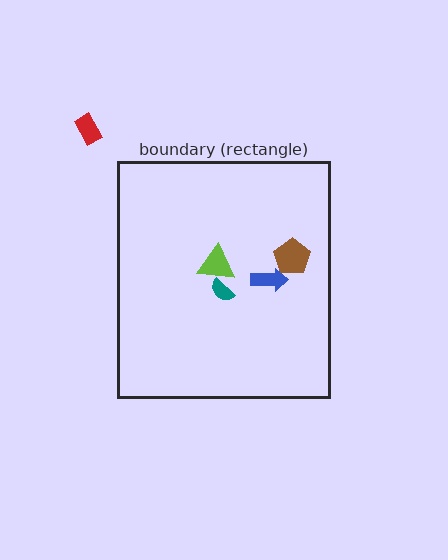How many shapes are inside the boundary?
4 inside, 1 outside.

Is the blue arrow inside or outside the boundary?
Inside.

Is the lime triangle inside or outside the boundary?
Inside.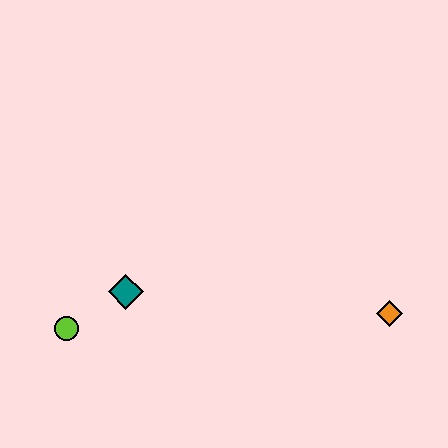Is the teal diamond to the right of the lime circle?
Yes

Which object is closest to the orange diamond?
The teal diamond is closest to the orange diamond.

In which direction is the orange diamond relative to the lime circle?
The orange diamond is to the right of the lime circle.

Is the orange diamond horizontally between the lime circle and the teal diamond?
No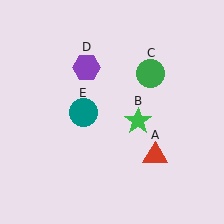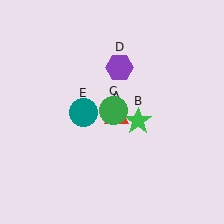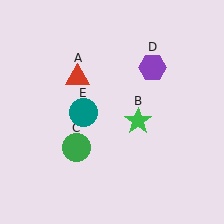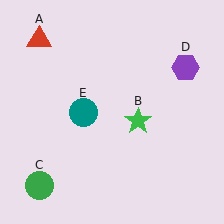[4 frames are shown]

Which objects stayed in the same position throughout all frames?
Green star (object B) and teal circle (object E) remained stationary.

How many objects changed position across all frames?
3 objects changed position: red triangle (object A), green circle (object C), purple hexagon (object D).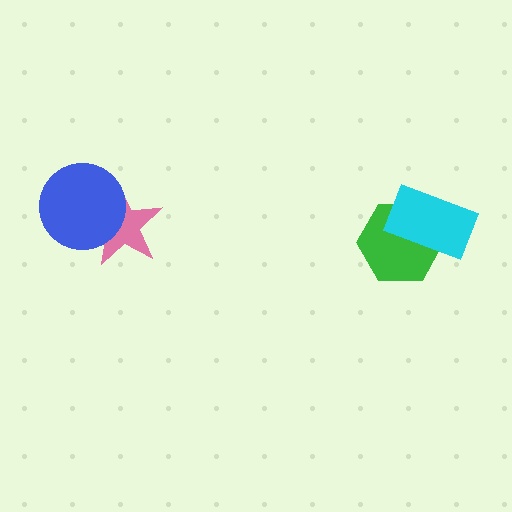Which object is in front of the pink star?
The blue circle is in front of the pink star.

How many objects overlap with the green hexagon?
1 object overlaps with the green hexagon.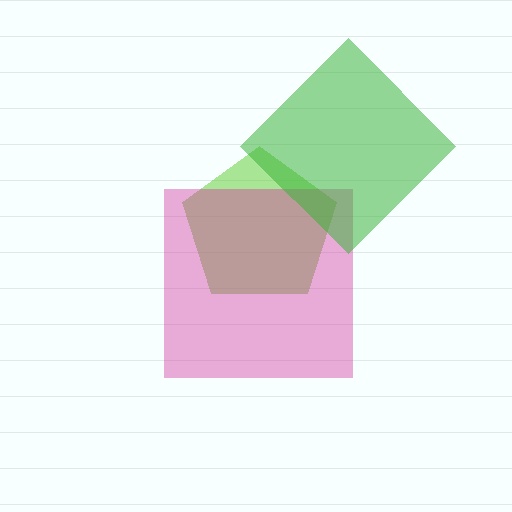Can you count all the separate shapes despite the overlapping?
Yes, there are 3 separate shapes.